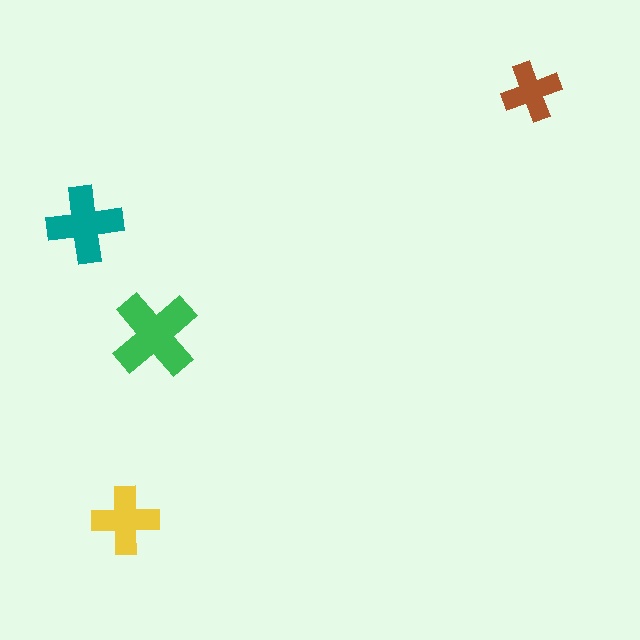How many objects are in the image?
There are 4 objects in the image.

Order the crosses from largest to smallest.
the green one, the teal one, the yellow one, the brown one.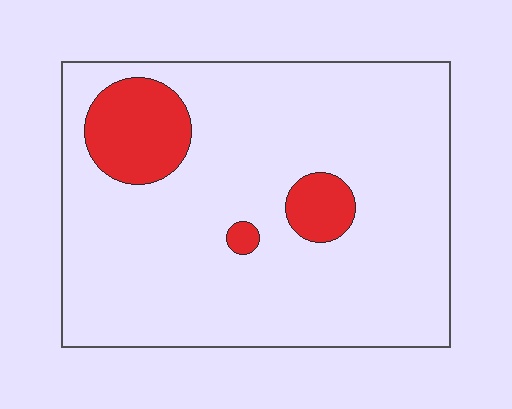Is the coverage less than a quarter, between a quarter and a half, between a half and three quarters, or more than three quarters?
Less than a quarter.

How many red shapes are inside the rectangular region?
3.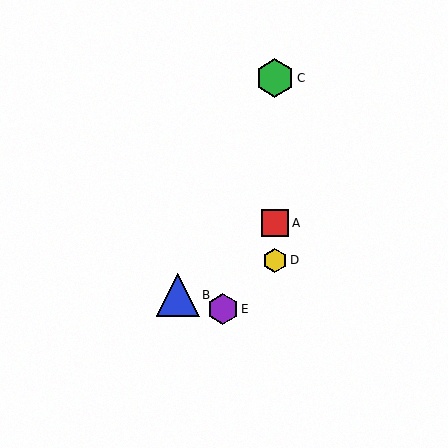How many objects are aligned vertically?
3 objects (A, C, D) are aligned vertically.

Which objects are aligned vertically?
Objects A, C, D are aligned vertically.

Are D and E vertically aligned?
No, D is at x≈275 and E is at x≈223.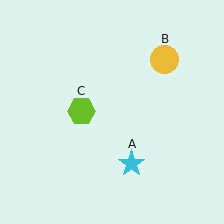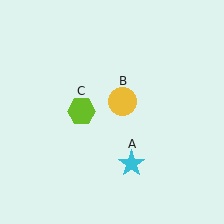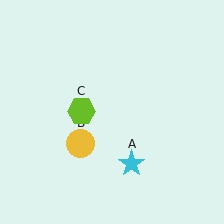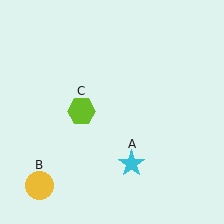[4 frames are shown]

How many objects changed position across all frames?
1 object changed position: yellow circle (object B).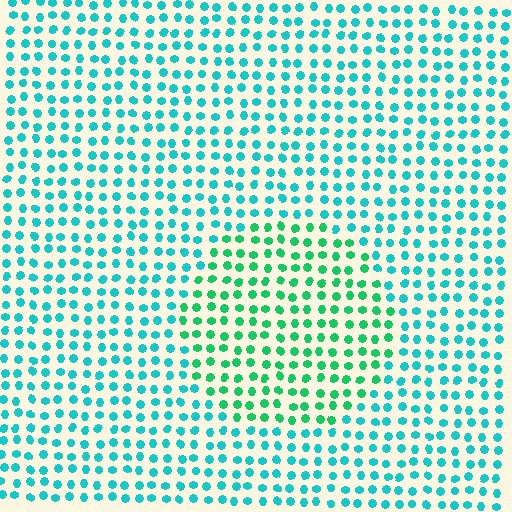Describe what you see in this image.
The image is filled with small cyan elements in a uniform arrangement. A circle-shaped region is visible where the elements are tinted to a slightly different hue, forming a subtle color boundary.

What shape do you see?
I see a circle.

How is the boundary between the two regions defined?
The boundary is defined purely by a slight shift in hue (about 34 degrees). Spacing, size, and orientation are identical on both sides.